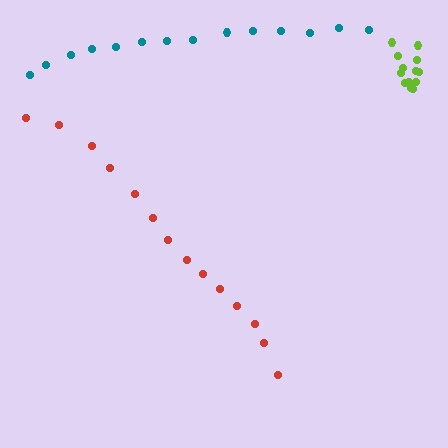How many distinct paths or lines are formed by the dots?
There are 3 distinct paths.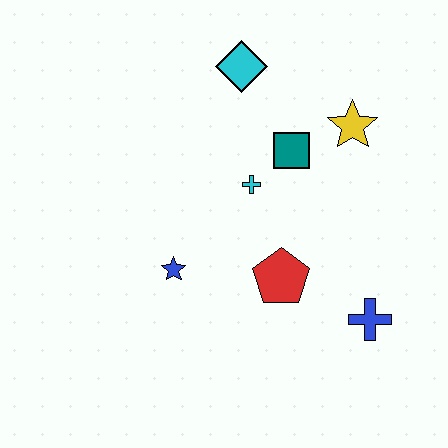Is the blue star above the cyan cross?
No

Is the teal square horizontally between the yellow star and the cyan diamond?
Yes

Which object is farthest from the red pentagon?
The cyan diamond is farthest from the red pentagon.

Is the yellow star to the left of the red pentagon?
No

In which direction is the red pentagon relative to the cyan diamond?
The red pentagon is below the cyan diamond.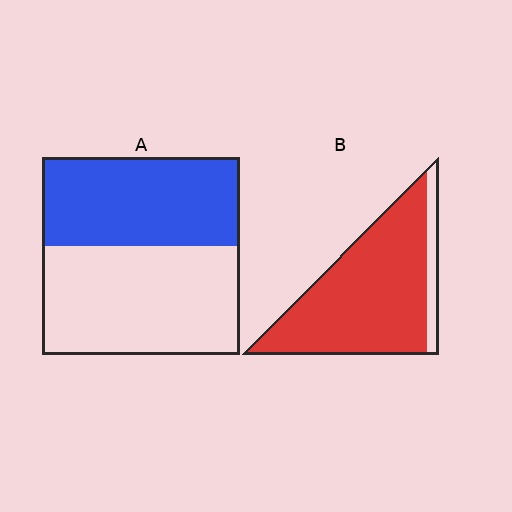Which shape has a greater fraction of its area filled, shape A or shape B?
Shape B.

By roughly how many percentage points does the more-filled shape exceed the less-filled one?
By roughly 45 percentage points (B over A).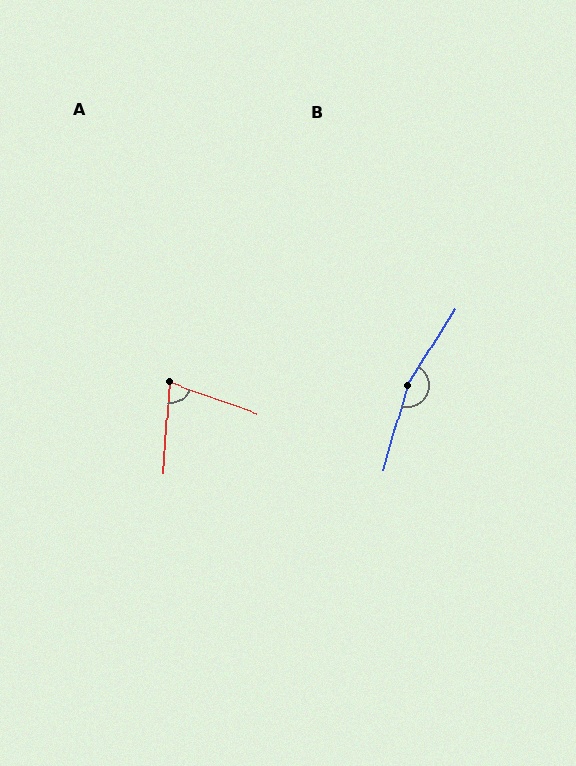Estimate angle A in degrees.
Approximately 74 degrees.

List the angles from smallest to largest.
A (74°), B (163°).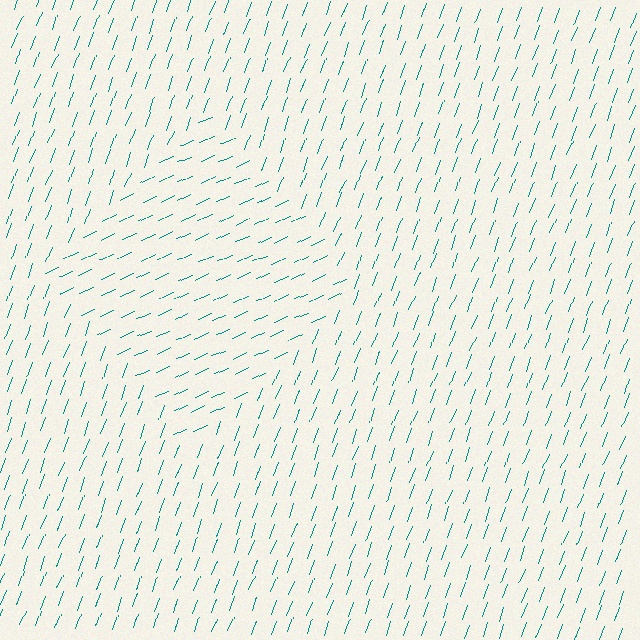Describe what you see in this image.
The image is filled with small teal line segments. A diamond region in the image has lines oriented differently from the surrounding lines, creating a visible texture boundary.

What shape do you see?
I see a diamond.